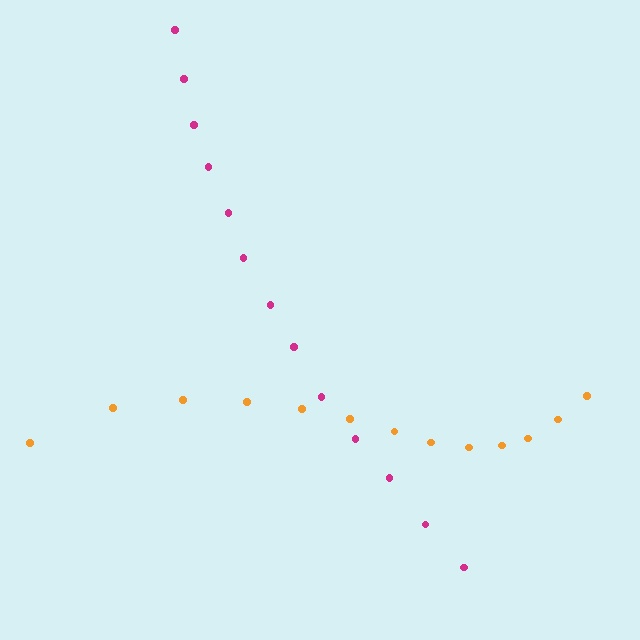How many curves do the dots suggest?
There are 2 distinct paths.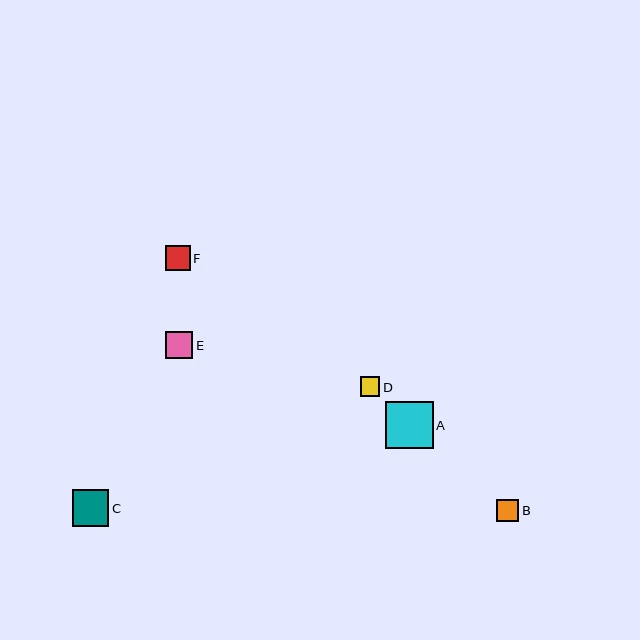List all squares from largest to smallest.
From largest to smallest: A, C, E, F, B, D.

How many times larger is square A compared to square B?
Square A is approximately 2.1 times the size of square B.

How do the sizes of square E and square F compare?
Square E and square F are approximately the same size.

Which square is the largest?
Square A is the largest with a size of approximately 47 pixels.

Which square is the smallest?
Square D is the smallest with a size of approximately 20 pixels.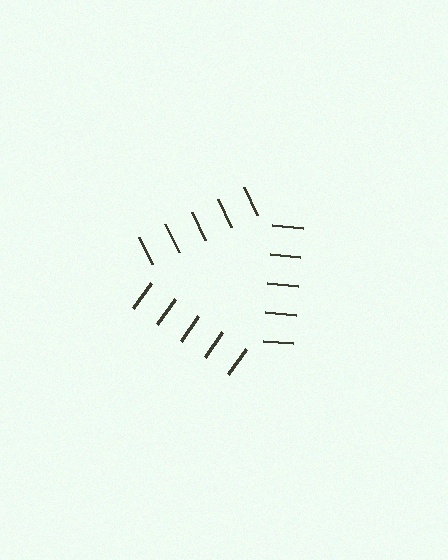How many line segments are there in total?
15 — 5 along each of the 3 edges.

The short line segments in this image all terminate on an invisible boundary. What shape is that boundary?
An illusory triangle — the line segments terminate on its edges but no continuous stroke is drawn.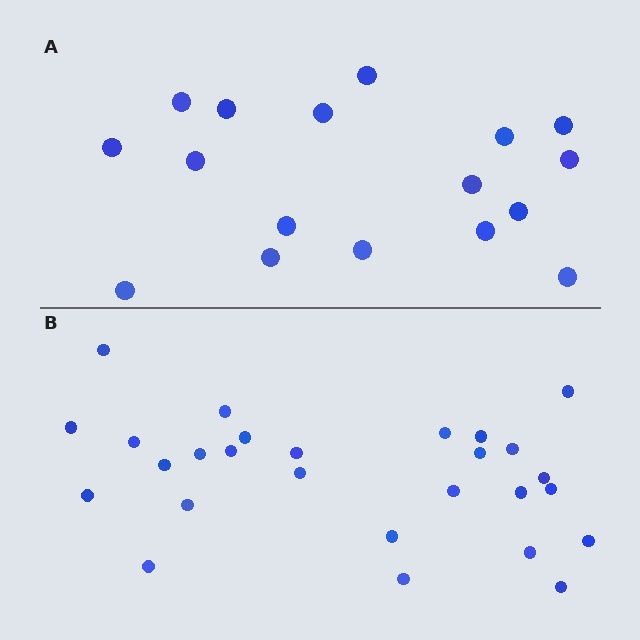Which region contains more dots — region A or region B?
Region B (the bottom region) has more dots.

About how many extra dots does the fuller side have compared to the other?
Region B has roughly 10 or so more dots than region A.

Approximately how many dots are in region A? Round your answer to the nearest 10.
About 20 dots. (The exact count is 17, which rounds to 20.)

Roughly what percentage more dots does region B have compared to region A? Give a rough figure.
About 60% more.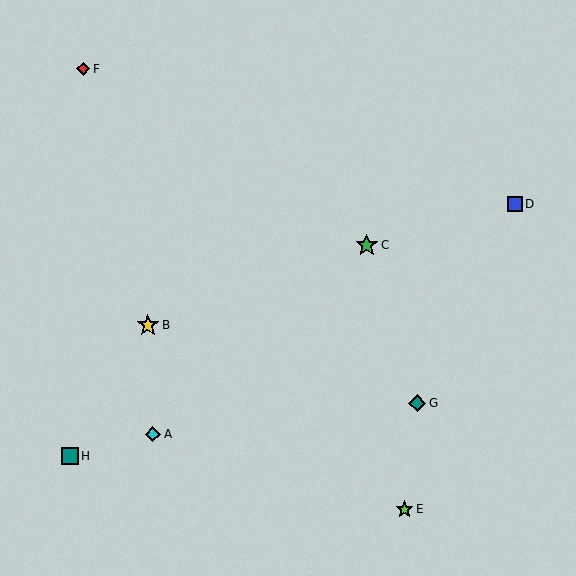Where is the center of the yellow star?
The center of the yellow star is at (148, 325).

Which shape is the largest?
The green star (labeled C) is the largest.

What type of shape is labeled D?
Shape D is a blue square.